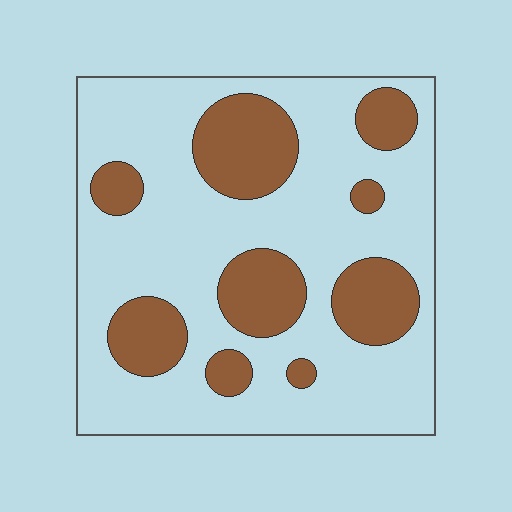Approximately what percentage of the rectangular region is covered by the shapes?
Approximately 30%.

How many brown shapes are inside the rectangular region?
9.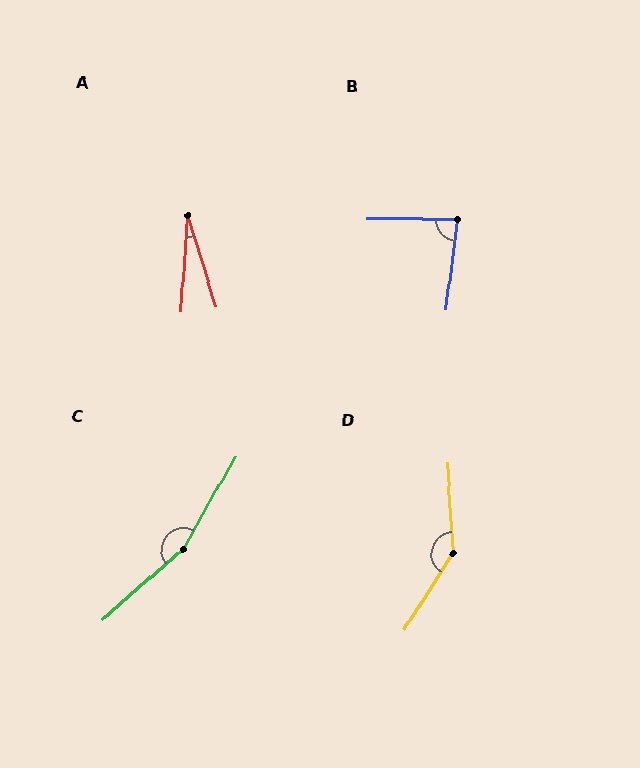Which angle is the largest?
C, at approximately 161 degrees.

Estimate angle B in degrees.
Approximately 83 degrees.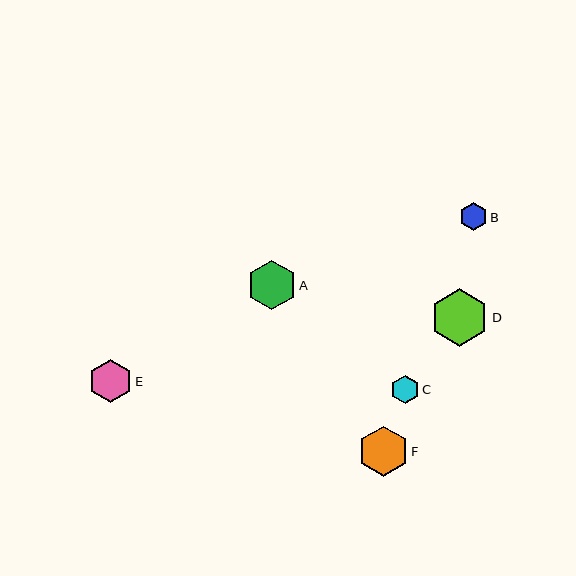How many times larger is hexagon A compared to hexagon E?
Hexagon A is approximately 1.1 times the size of hexagon E.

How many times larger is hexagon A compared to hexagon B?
Hexagon A is approximately 1.8 times the size of hexagon B.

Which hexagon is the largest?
Hexagon D is the largest with a size of approximately 58 pixels.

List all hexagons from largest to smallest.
From largest to smallest: D, F, A, E, C, B.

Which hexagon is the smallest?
Hexagon B is the smallest with a size of approximately 28 pixels.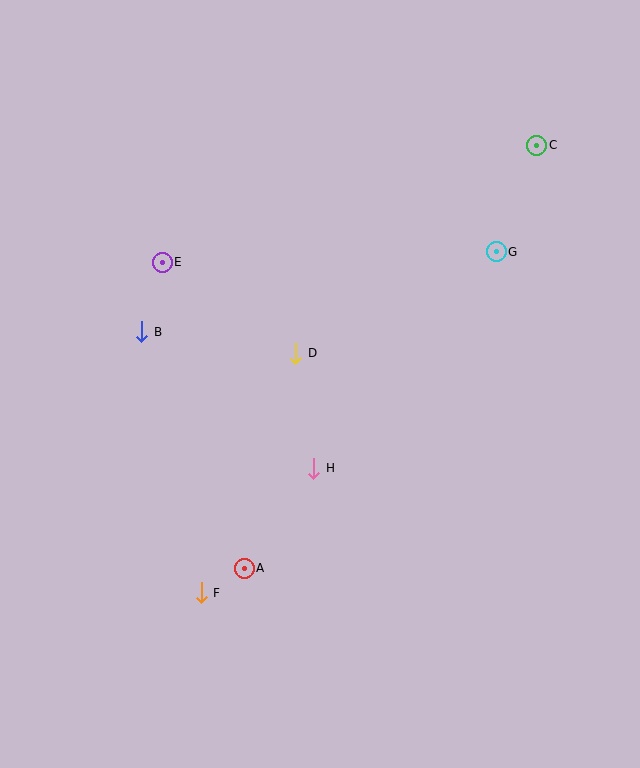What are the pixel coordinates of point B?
Point B is at (142, 332).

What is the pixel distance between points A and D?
The distance between A and D is 221 pixels.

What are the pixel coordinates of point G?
Point G is at (496, 252).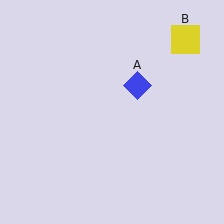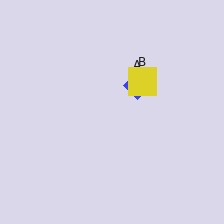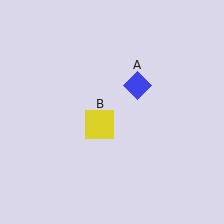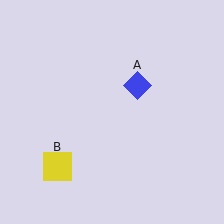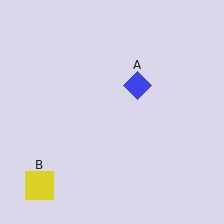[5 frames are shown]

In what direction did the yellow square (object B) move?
The yellow square (object B) moved down and to the left.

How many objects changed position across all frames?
1 object changed position: yellow square (object B).